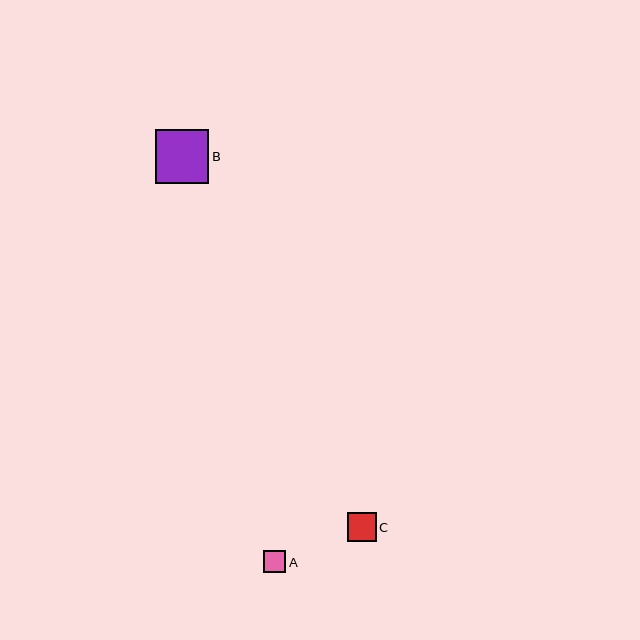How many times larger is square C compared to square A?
Square C is approximately 1.3 times the size of square A.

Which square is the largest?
Square B is the largest with a size of approximately 54 pixels.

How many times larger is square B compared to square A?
Square B is approximately 2.4 times the size of square A.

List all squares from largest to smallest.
From largest to smallest: B, C, A.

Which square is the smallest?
Square A is the smallest with a size of approximately 22 pixels.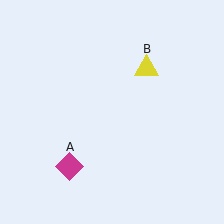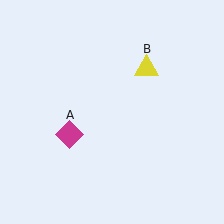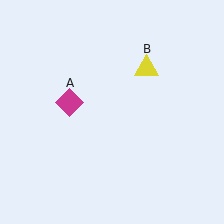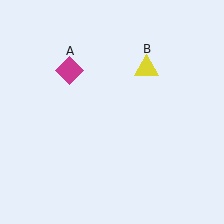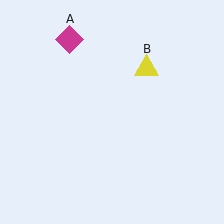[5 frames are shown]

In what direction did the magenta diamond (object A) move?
The magenta diamond (object A) moved up.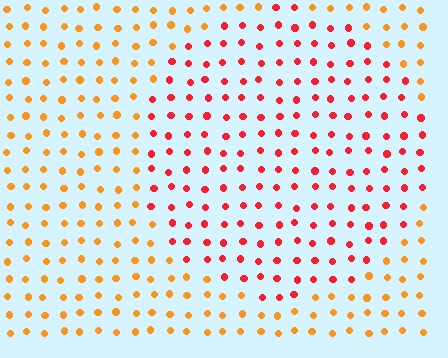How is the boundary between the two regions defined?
The boundary is defined purely by a slight shift in hue (about 38 degrees). Spacing, size, and orientation are identical on both sides.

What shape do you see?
I see a circle.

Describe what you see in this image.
The image is filled with small orange elements in a uniform arrangement. A circle-shaped region is visible where the elements are tinted to a slightly different hue, forming a subtle color boundary.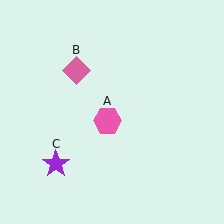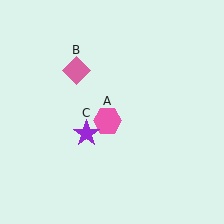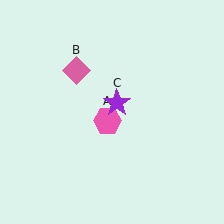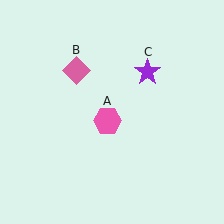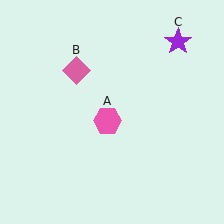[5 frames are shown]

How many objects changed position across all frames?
1 object changed position: purple star (object C).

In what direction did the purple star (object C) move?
The purple star (object C) moved up and to the right.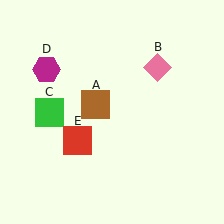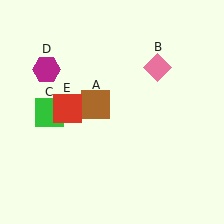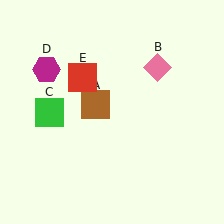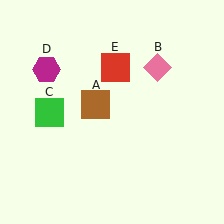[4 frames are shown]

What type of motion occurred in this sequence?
The red square (object E) rotated clockwise around the center of the scene.